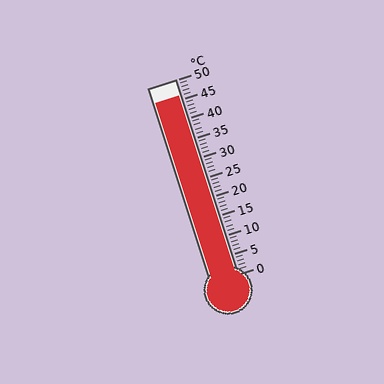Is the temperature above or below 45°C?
The temperature is above 45°C.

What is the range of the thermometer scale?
The thermometer scale ranges from 0°C to 50°C.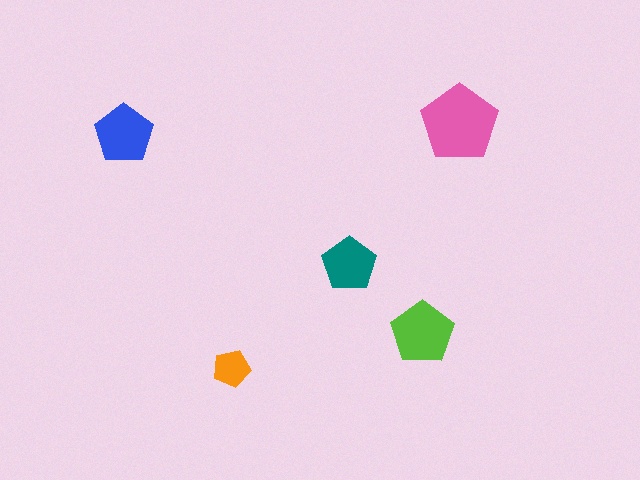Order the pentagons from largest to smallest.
the pink one, the lime one, the blue one, the teal one, the orange one.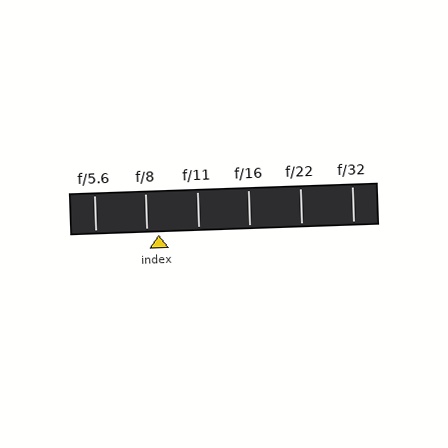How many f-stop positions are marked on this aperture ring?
There are 6 f-stop positions marked.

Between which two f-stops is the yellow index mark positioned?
The index mark is between f/8 and f/11.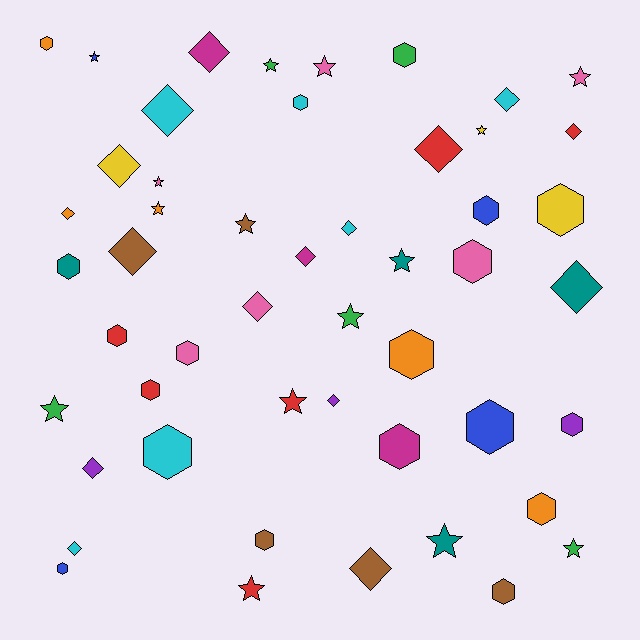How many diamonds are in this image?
There are 16 diamonds.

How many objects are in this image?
There are 50 objects.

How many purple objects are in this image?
There are 3 purple objects.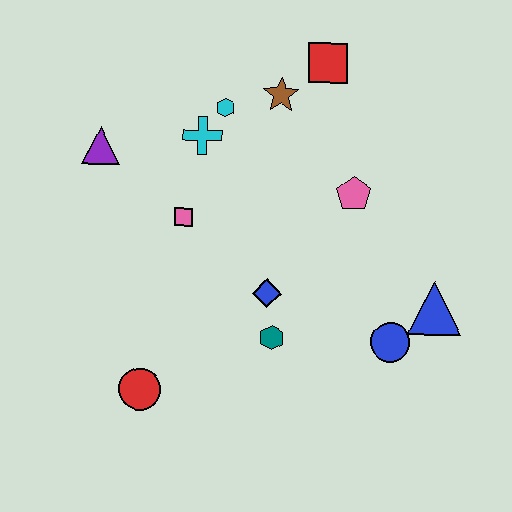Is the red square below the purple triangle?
No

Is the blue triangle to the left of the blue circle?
No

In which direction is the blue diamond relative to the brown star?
The blue diamond is below the brown star.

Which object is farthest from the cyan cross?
The blue triangle is farthest from the cyan cross.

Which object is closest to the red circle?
The teal hexagon is closest to the red circle.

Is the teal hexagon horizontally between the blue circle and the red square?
No